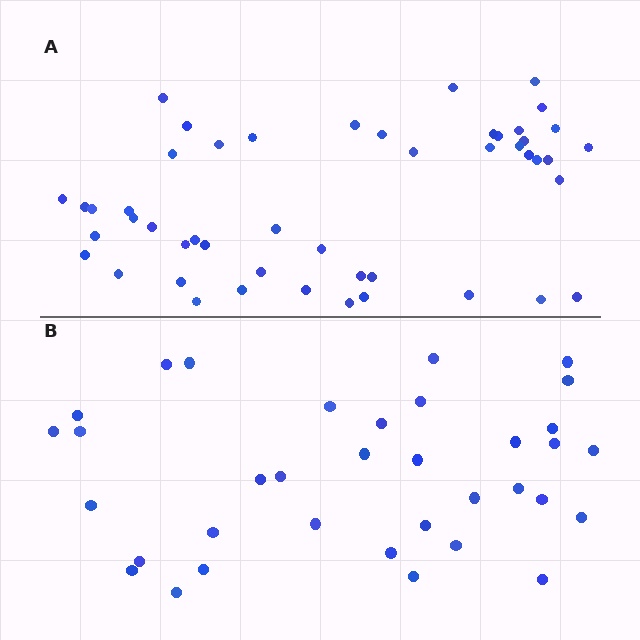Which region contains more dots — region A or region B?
Region A (the top region) has more dots.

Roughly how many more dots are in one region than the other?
Region A has approximately 15 more dots than region B.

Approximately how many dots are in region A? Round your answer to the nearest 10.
About 50 dots. (The exact count is 49, which rounds to 50.)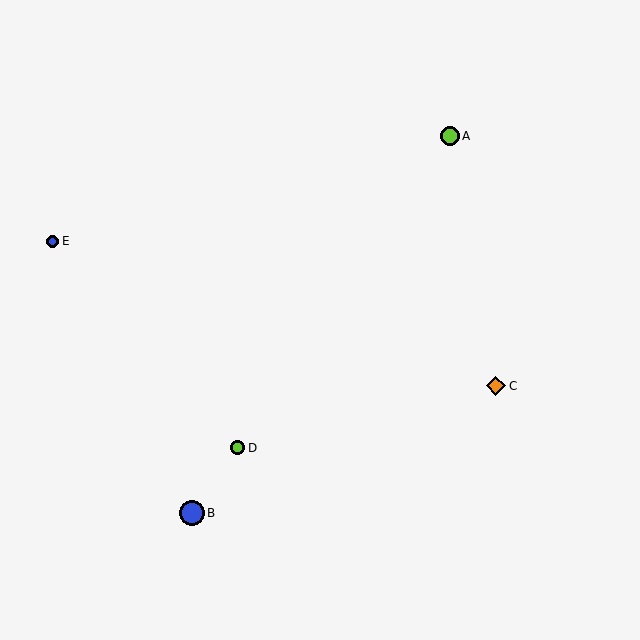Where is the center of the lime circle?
The center of the lime circle is at (238, 448).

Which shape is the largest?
The blue circle (labeled B) is the largest.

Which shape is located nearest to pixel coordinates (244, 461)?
The lime circle (labeled D) at (238, 448) is nearest to that location.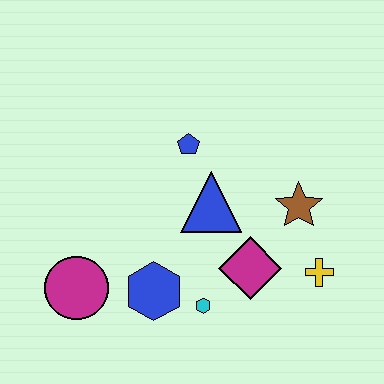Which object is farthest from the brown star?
The magenta circle is farthest from the brown star.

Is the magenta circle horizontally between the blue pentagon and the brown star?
No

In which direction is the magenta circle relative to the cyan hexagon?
The magenta circle is to the left of the cyan hexagon.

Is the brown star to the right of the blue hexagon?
Yes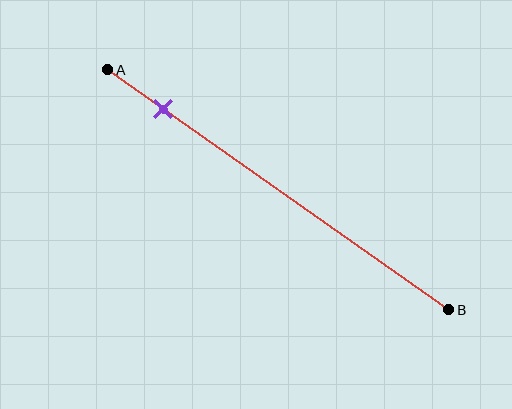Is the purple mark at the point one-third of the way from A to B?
No, the mark is at about 15% from A, not at the 33% one-third point.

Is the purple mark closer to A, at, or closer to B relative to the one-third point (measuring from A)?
The purple mark is closer to point A than the one-third point of segment AB.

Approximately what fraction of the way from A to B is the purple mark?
The purple mark is approximately 15% of the way from A to B.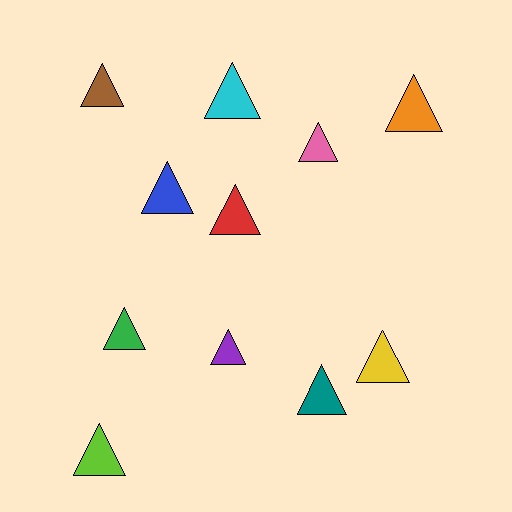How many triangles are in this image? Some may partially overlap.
There are 11 triangles.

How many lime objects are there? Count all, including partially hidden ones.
There is 1 lime object.